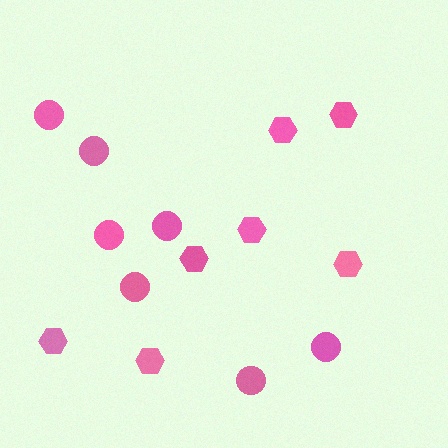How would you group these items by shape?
There are 2 groups: one group of circles (7) and one group of hexagons (7).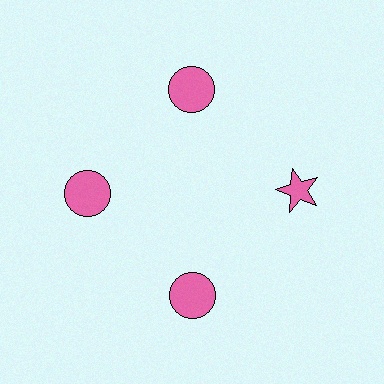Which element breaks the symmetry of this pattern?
The pink star at roughly the 3 o'clock position breaks the symmetry. All other shapes are pink circles.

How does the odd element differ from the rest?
It has a different shape: star instead of circle.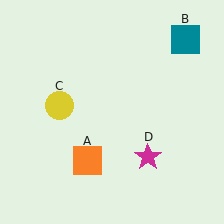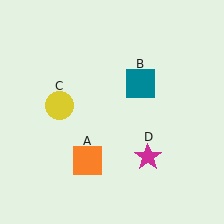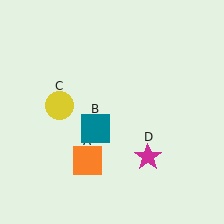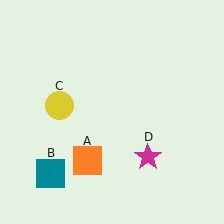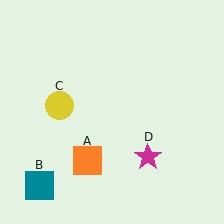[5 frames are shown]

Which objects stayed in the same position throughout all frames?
Orange square (object A) and yellow circle (object C) and magenta star (object D) remained stationary.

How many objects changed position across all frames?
1 object changed position: teal square (object B).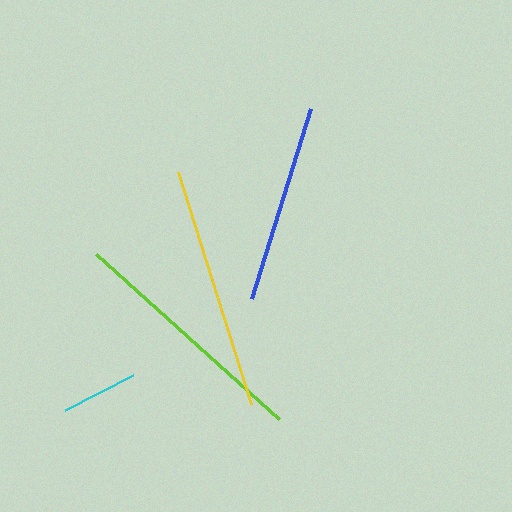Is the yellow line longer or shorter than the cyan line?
The yellow line is longer than the cyan line.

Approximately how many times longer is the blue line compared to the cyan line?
The blue line is approximately 2.6 times the length of the cyan line.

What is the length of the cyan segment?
The cyan segment is approximately 77 pixels long.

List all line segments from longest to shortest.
From longest to shortest: lime, yellow, blue, cyan.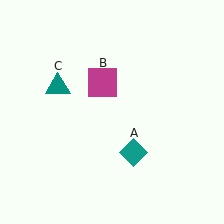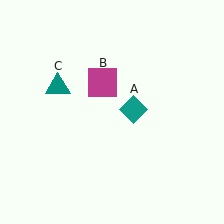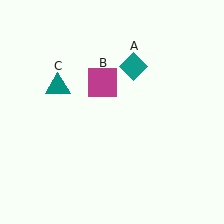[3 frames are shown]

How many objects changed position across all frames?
1 object changed position: teal diamond (object A).